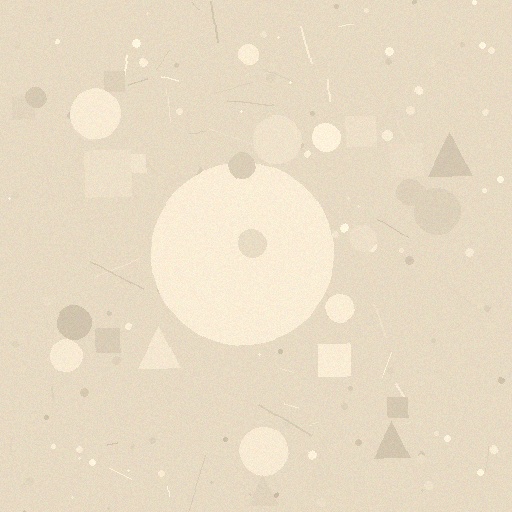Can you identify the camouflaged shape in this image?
The camouflaged shape is a circle.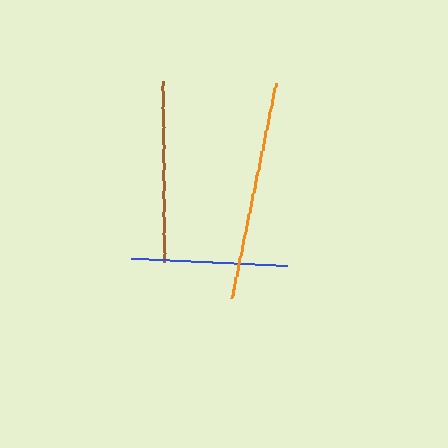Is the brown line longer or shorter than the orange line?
The orange line is longer than the brown line.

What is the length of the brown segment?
The brown segment is approximately 182 pixels long.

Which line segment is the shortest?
The blue line is the shortest at approximately 156 pixels.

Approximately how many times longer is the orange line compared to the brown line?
The orange line is approximately 1.2 times the length of the brown line.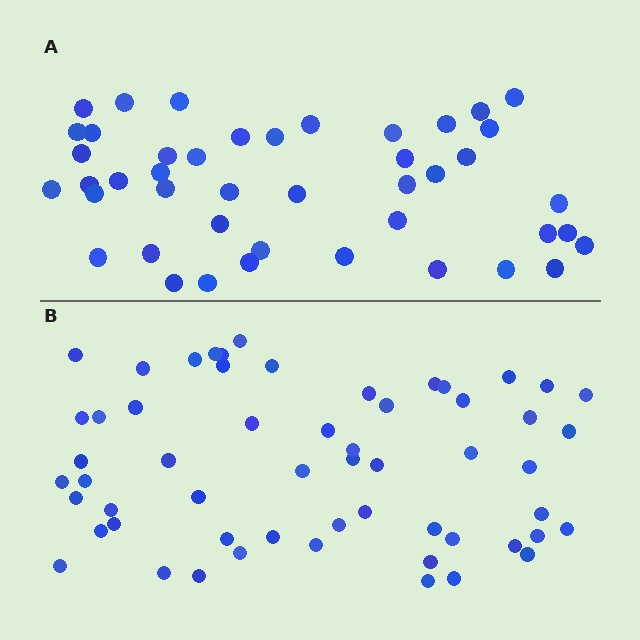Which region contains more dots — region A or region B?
Region B (the bottom region) has more dots.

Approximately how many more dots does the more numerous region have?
Region B has approximately 15 more dots than region A.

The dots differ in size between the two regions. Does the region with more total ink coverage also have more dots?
No. Region A has more total ink coverage because its dots are larger, but region B actually contains more individual dots. Total area can be misleading — the number of items is what matters here.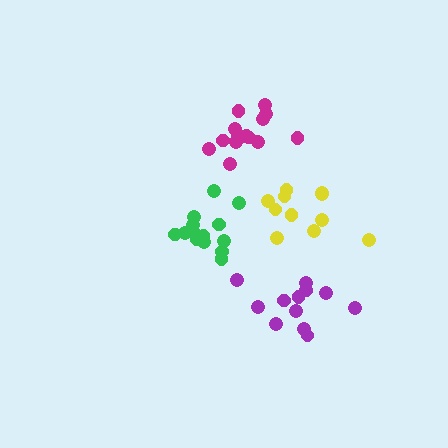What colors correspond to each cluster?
The clusters are colored: yellow, green, magenta, purple.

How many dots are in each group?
Group 1: 11 dots, Group 2: 14 dots, Group 3: 15 dots, Group 4: 12 dots (52 total).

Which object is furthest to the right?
The yellow cluster is rightmost.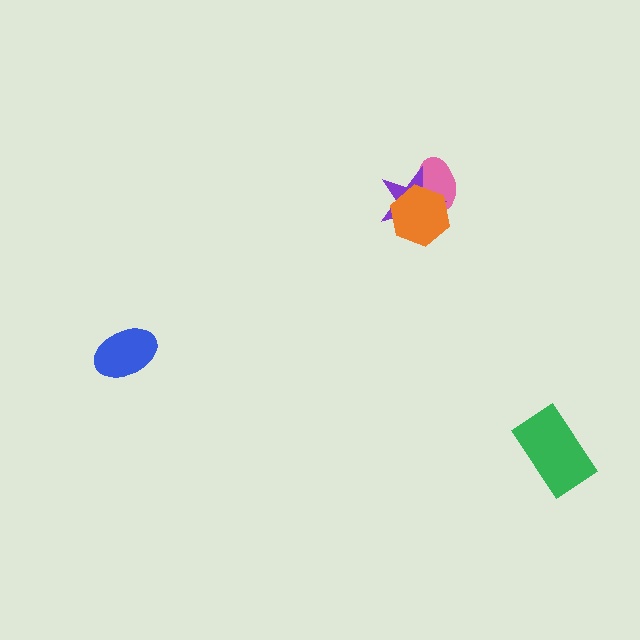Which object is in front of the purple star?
The orange hexagon is in front of the purple star.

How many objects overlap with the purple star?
2 objects overlap with the purple star.